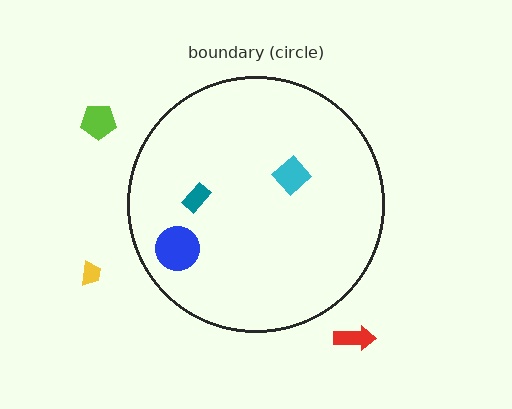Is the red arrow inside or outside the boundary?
Outside.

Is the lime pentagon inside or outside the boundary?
Outside.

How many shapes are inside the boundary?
3 inside, 3 outside.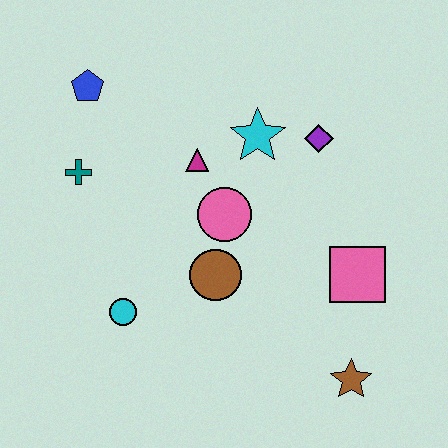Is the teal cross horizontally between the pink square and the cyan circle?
No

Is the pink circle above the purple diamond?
No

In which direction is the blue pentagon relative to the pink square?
The blue pentagon is to the left of the pink square.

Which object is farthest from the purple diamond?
The cyan circle is farthest from the purple diamond.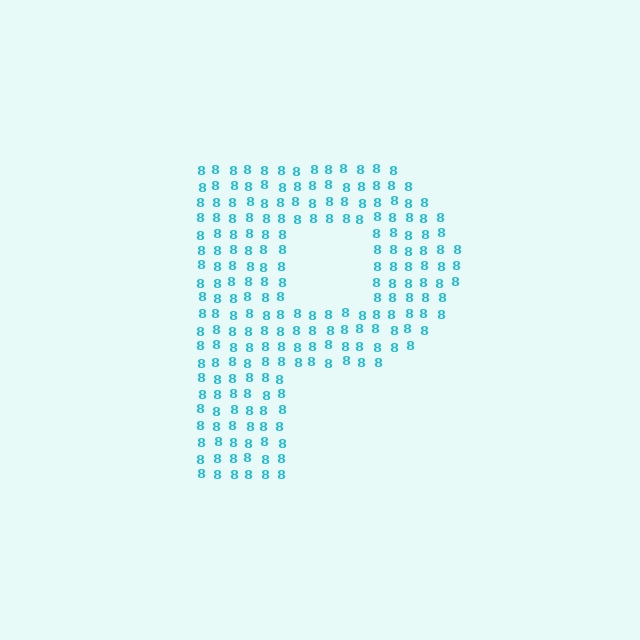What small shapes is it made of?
It is made of small digit 8's.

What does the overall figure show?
The overall figure shows the letter P.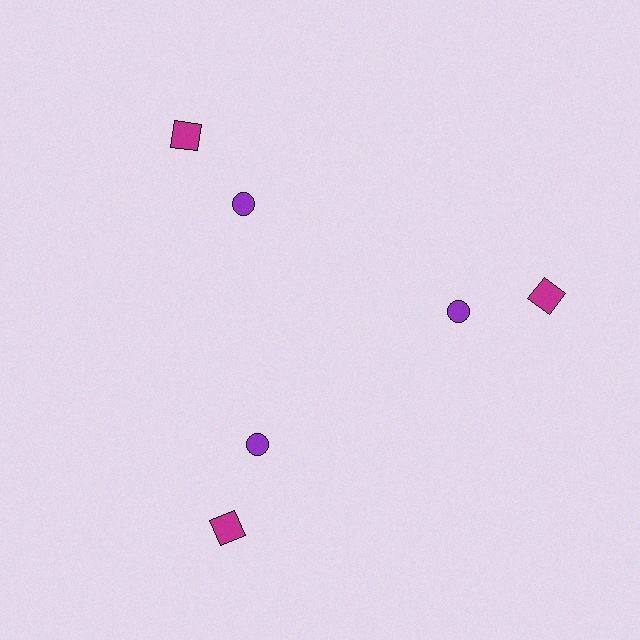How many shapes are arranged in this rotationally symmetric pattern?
There are 6 shapes, arranged in 3 groups of 2.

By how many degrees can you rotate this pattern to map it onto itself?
The pattern maps onto itself every 120 degrees of rotation.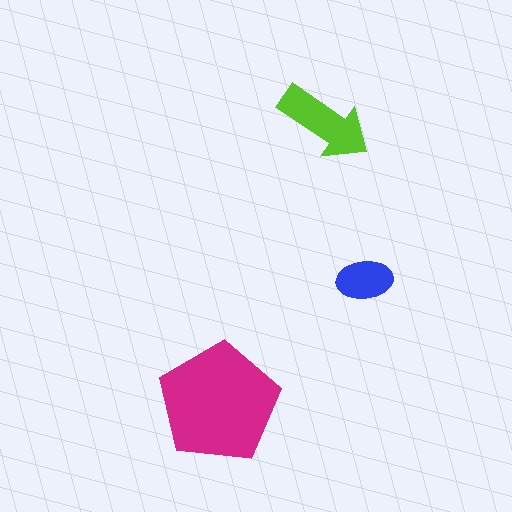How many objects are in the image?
There are 3 objects in the image.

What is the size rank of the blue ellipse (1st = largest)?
3rd.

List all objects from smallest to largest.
The blue ellipse, the lime arrow, the magenta pentagon.